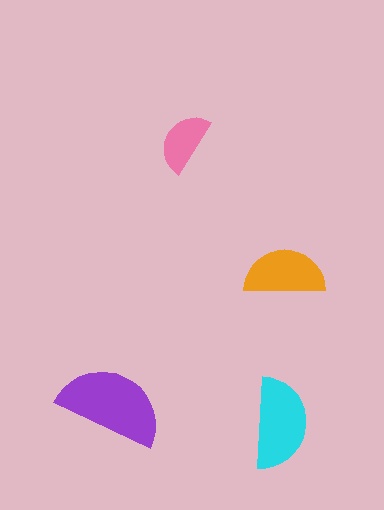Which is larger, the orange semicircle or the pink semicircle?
The orange one.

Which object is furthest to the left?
The purple semicircle is leftmost.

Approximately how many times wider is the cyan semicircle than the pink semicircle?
About 1.5 times wider.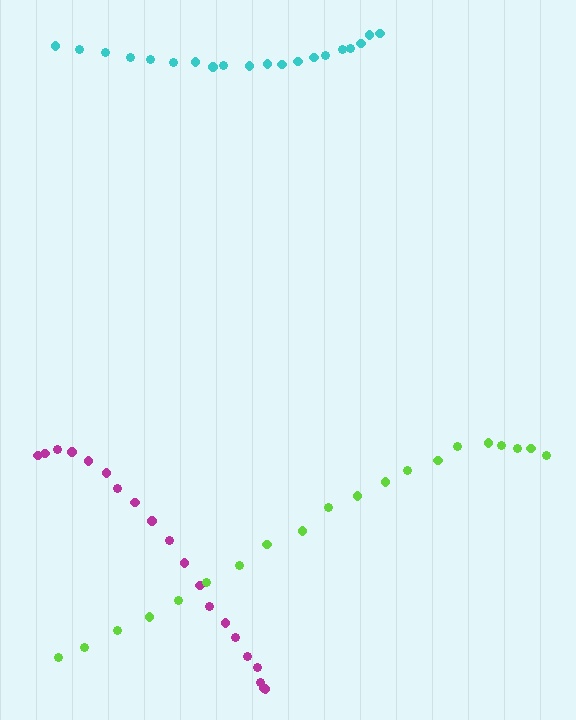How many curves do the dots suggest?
There are 3 distinct paths.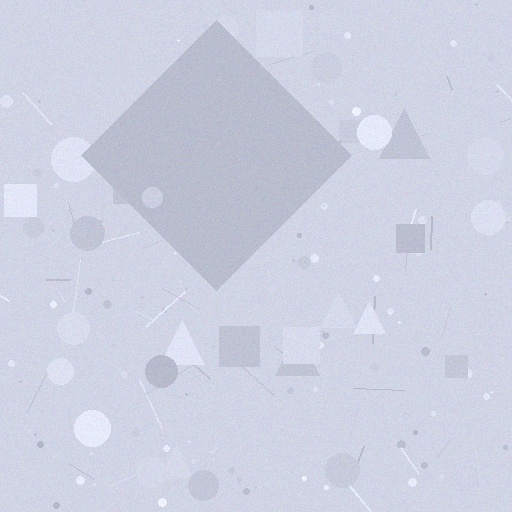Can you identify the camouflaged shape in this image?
The camouflaged shape is a diamond.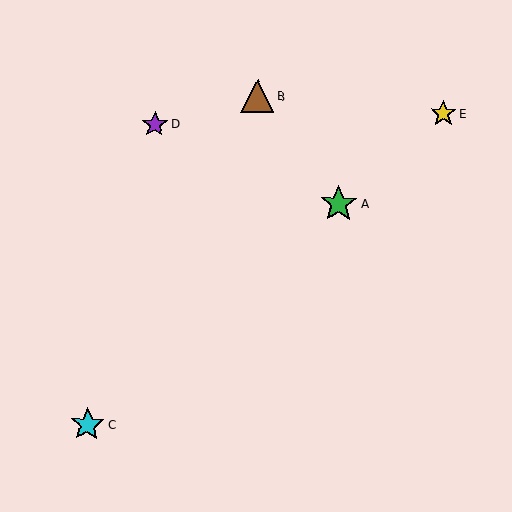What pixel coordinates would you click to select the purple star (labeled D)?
Click at (155, 124) to select the purple star D.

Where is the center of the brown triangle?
The center of the brown triangle is at (258, 96).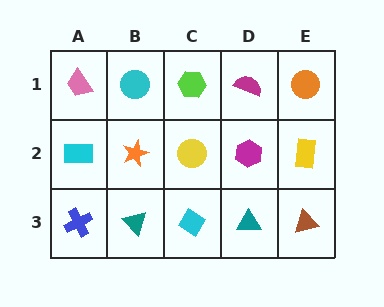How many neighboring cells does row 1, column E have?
2.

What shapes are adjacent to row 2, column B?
A cyan circle (row 1, column B), a teal triangle (row 3, column B), a cyan rectangle (row 2, column A), a yellow circle (row 2, column C).